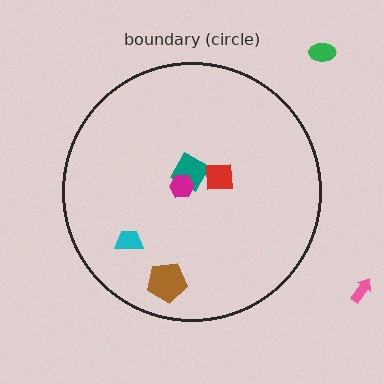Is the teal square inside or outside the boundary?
Inside.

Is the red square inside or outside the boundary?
Inside.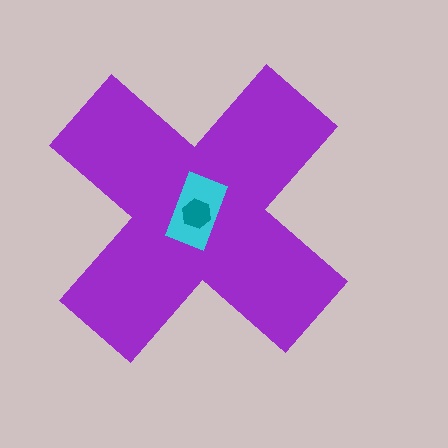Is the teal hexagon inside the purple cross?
Yes.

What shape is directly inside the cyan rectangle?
The teal hexagon.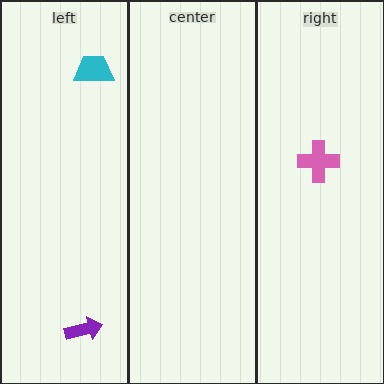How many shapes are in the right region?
1.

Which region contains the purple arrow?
The left region.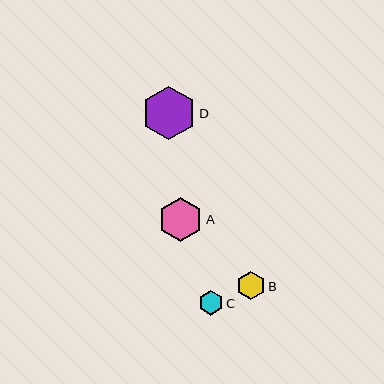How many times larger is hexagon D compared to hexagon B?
Hexagon D is approximately 1.9 times the size of hexagon B.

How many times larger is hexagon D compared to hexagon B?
Hexagon D is approximately 1.9 times the size of hexagon B.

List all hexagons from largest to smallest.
From largest to smallest: D, A, B, C.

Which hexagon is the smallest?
Hexagon C is the smallest with a size of approximately 25 pixels.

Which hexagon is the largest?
Hexagon D is the largest with a size of approximately 54 pixels.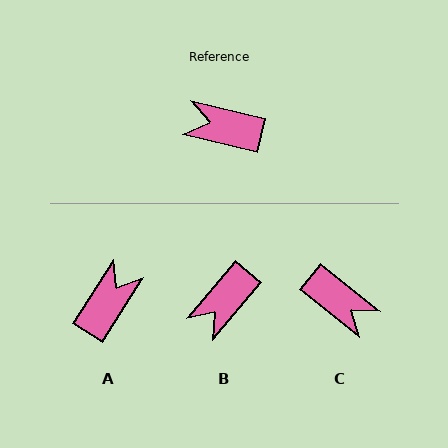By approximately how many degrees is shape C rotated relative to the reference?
Approximately 155 degrees counter-clockwise.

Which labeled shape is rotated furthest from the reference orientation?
C, about 155 degrees away.